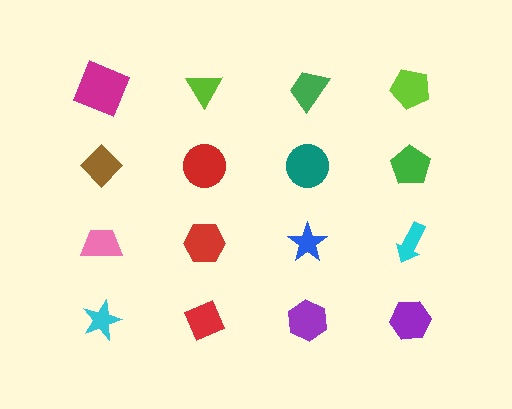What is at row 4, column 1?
A cyan star.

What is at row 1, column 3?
A green trapezoid.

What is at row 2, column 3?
A teal circle.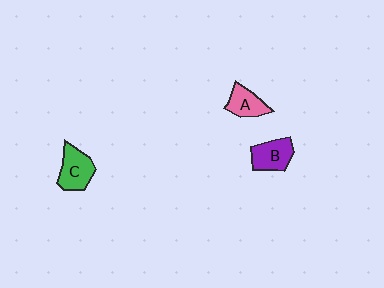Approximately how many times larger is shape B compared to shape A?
Approximately 1.2 times.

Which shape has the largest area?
Shape C (green).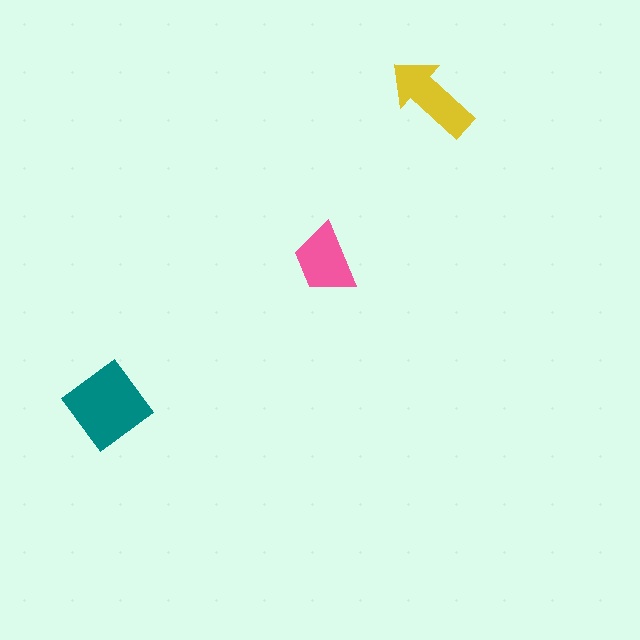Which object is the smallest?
The pink trapezoid.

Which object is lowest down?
The teal diamond is bottommost.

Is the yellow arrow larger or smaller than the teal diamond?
Smaller.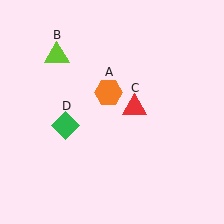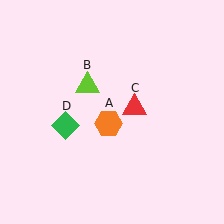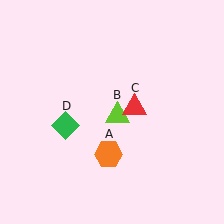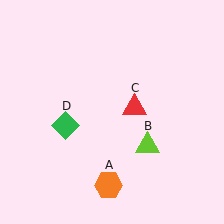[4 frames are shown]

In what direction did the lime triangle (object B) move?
The lime triangle (object B) moved down and to the right.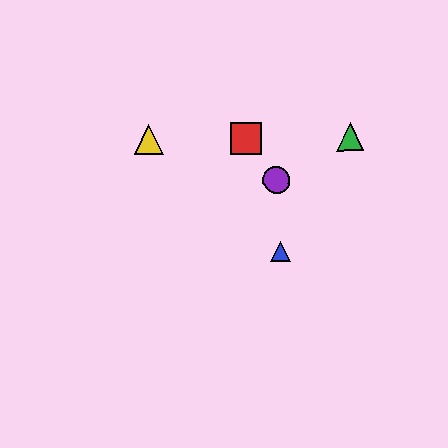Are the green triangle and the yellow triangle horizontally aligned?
Yes, both are at y≈137.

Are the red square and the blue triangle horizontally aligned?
No, the red square is at y≈138 and the blue triangle is at y≈252.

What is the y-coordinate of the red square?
The red square is at y≈138.